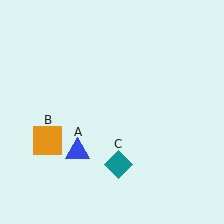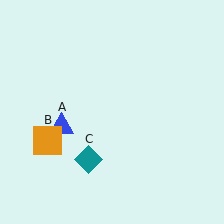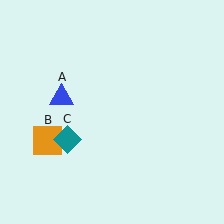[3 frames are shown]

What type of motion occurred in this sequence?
The blue triangle (object A), teal diamond (object C) rotated clockwise around the center of the scene.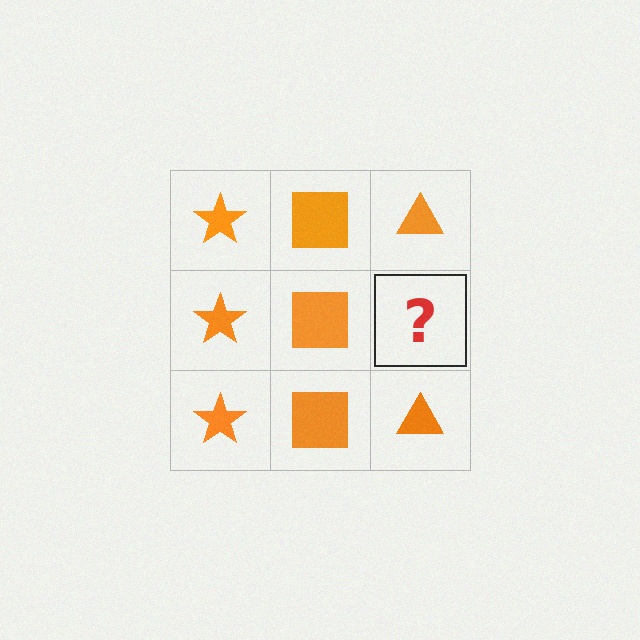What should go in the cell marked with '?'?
The missing cell should contain an orange triangle.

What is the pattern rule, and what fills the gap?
The rule is that each column has a consistent shape. The gap should be filled with an orange triangle.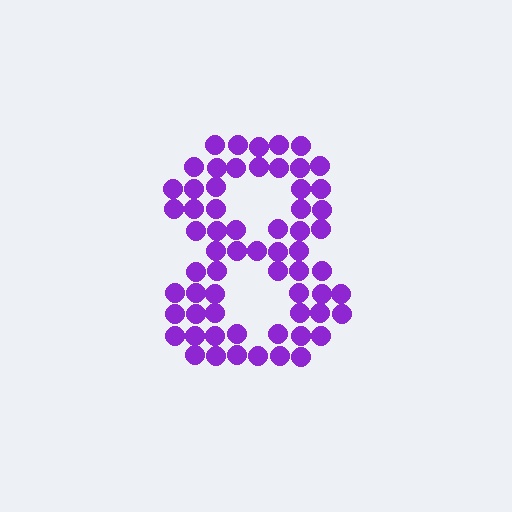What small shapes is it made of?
It is made of small circles.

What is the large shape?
The large shape is the digit 8.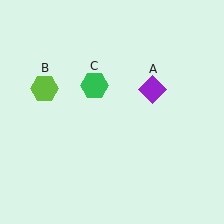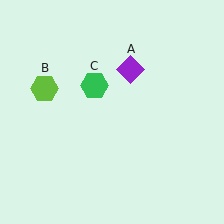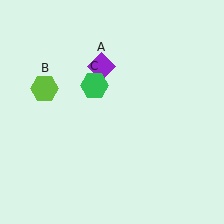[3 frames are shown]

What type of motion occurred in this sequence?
The purple diamond (object A) rotated counterclockwise around the center of the scene.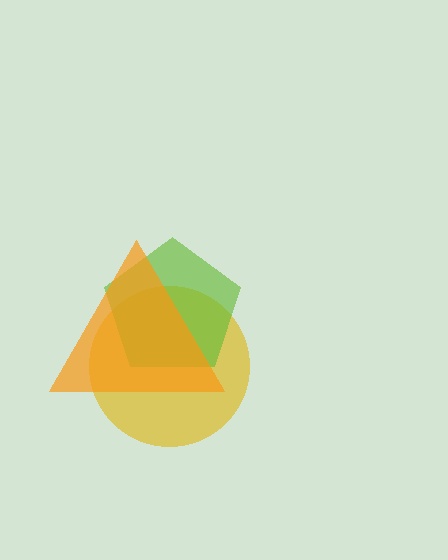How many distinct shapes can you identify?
There are 3 distinct shapes: a yellow circle, a lime pentagon, an orange triangle.